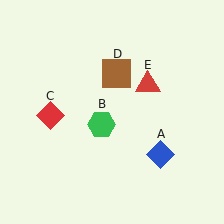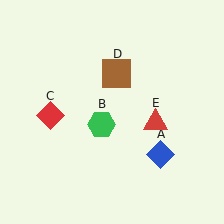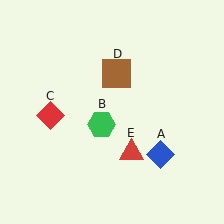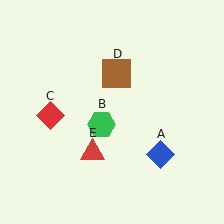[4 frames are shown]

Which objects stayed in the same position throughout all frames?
Blue diamond (object A) and green hexagon (object B) and red diamond (object C) and brown square (object D) remained stationary.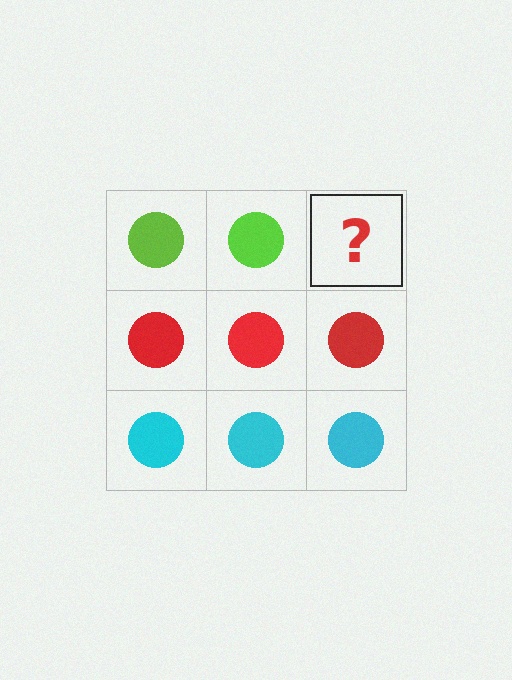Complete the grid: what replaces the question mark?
The question mark should be replaced with a lime circle.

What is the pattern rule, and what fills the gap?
The rule is that each row has a consistent color. The gap should be filled with a lime circle.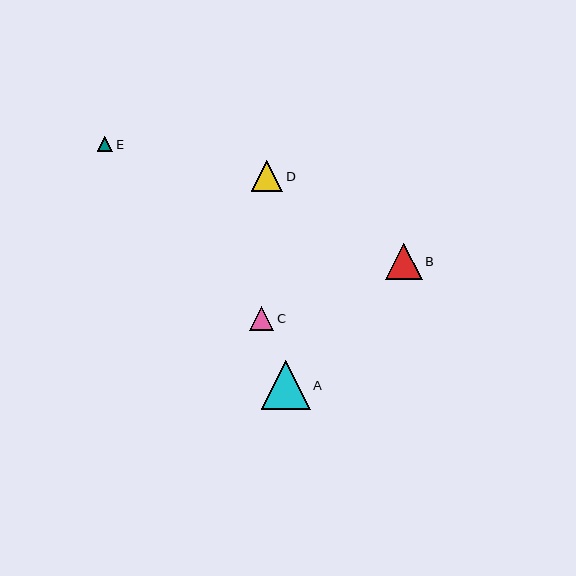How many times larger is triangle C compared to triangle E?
Triangle C is approximately 1.6 times the size of triangle E.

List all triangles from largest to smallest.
From largest to smallest: A, B, D, C, E.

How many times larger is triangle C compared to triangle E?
Triangle C is approximately 1.6 times the size of triangle E.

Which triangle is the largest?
Triangle A is the largest with a size of approximately 49 pixels.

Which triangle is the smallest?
Triangle E is the smallest with a size of approximately 15 pixels.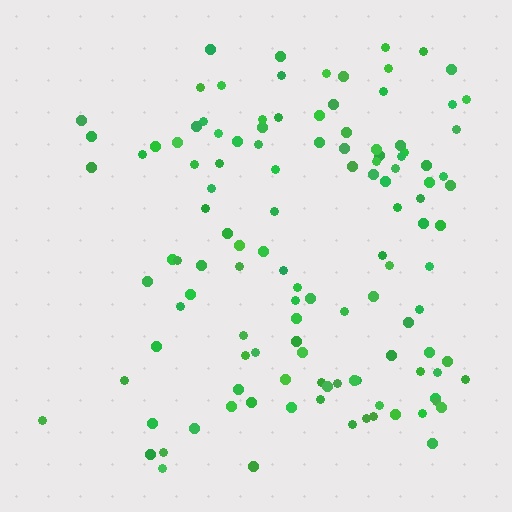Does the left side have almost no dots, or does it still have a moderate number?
Still a moderate number, just noticeably fewer than the right.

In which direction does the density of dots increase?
From left to right, with the right side densest.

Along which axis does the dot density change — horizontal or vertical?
Horizontal.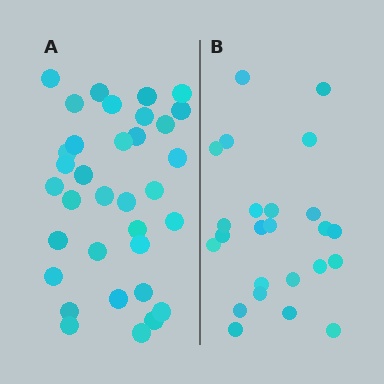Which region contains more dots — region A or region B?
Region A (the left region) has more dots.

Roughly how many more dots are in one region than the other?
Region A has roughly 10 or so more dots than region B.